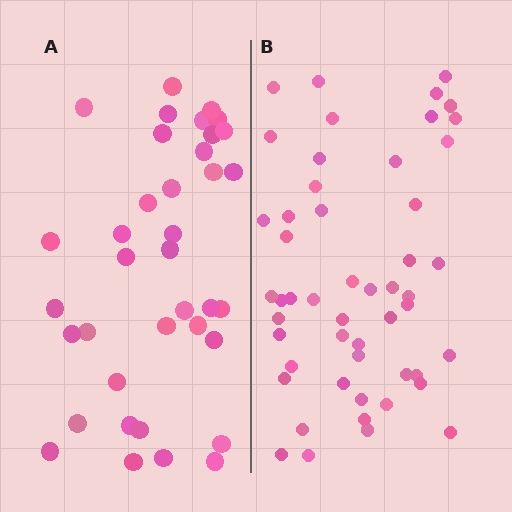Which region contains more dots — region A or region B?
Region B (the right region) has more dots.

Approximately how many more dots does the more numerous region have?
Region B has approximately 15 more dots than region A.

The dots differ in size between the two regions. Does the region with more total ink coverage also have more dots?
No. Region A has more total ink coverage because its dots are larger, but region B actually contains more individual dots. Total area can be misleading — the number of items is what matters here.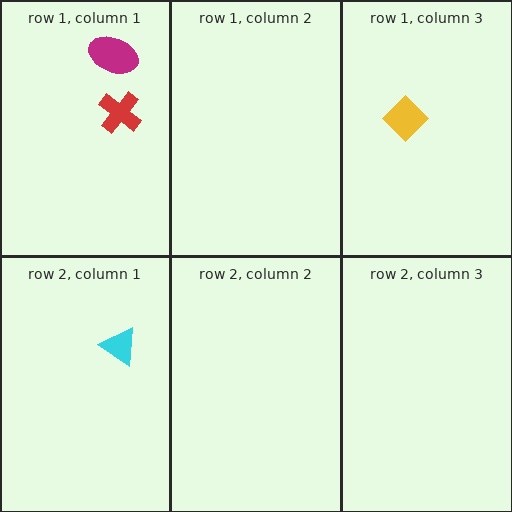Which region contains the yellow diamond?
The row 1, column 3 region.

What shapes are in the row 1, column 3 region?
The yellow diamond.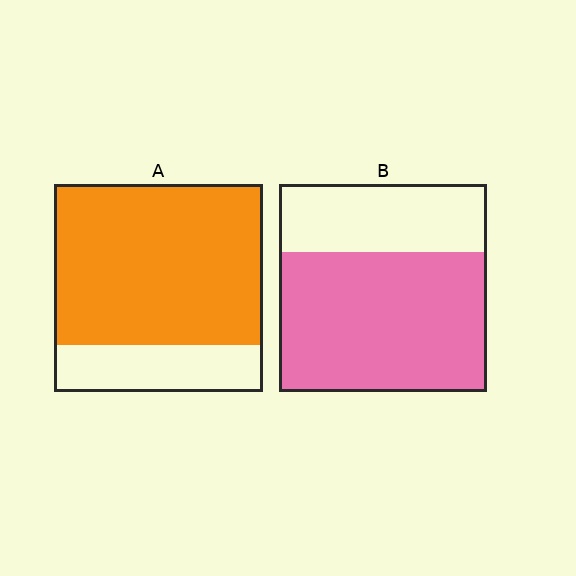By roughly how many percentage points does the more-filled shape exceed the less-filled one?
By roughly 10 percentage points (A over B).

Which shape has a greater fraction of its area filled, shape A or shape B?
Shape A.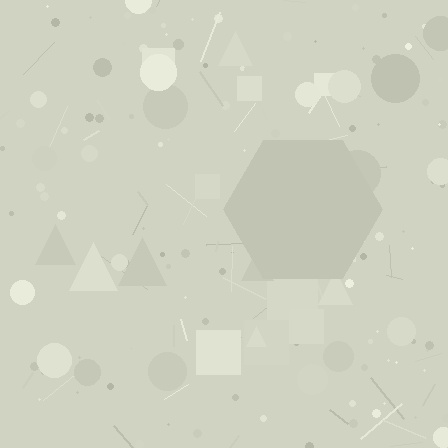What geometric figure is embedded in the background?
A hexagon is embedded in the background.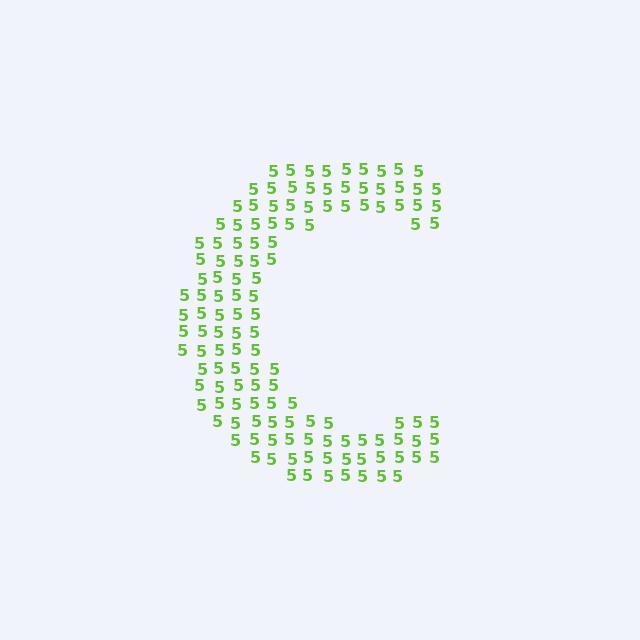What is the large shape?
The large shape is the letter C.